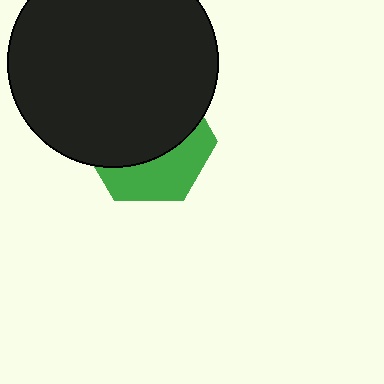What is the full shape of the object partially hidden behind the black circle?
The partially hidden object is a green hexagon.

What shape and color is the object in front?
The object in front is a black circle.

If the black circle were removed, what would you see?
You would see the complete green hexagon.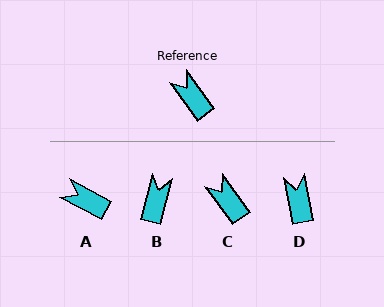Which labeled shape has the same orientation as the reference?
C.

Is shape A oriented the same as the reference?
No, it is off by about 25 degrees.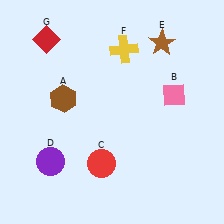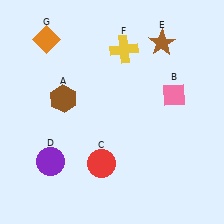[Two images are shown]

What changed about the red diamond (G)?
In Image 1, G is red. In Image 2, it changed to orange.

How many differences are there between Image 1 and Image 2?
There is 1 difference between the two images.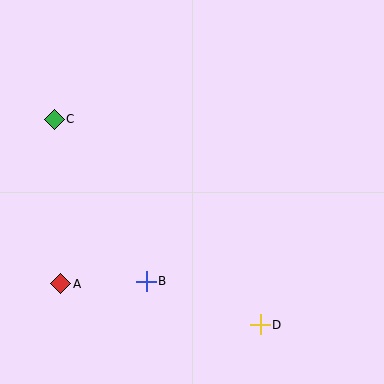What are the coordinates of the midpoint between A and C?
The midpoint between A and C is at (58, 201).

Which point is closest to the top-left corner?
Point C is closest to the top-left corner.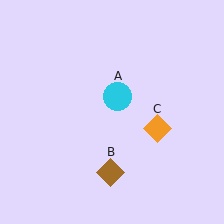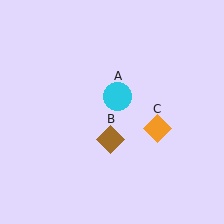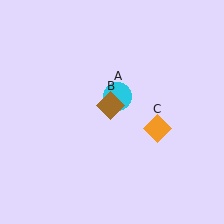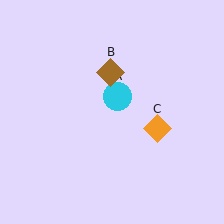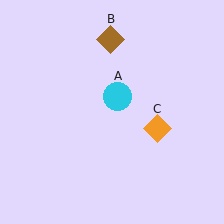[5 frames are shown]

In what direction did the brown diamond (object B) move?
The brown diamond (object B) moved up.